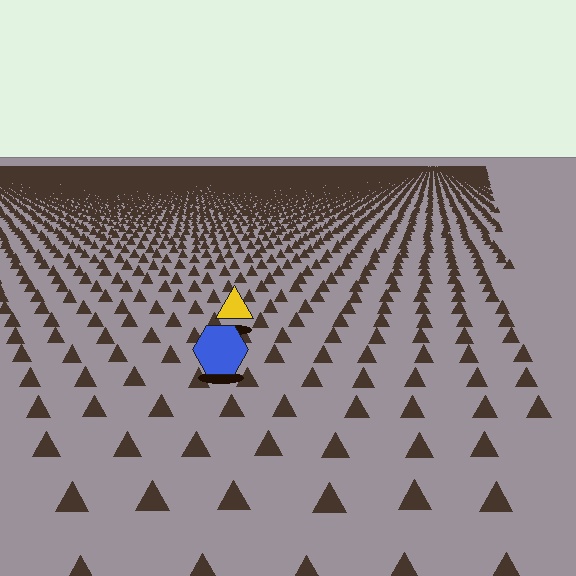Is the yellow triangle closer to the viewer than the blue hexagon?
No. The blue hexagon is closer — you can tell from the texture gradient: the ground texture is coarser near it.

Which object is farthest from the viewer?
The yellow triangle is farthest from the viewer. It appears smaller and the ground texture around it is denser.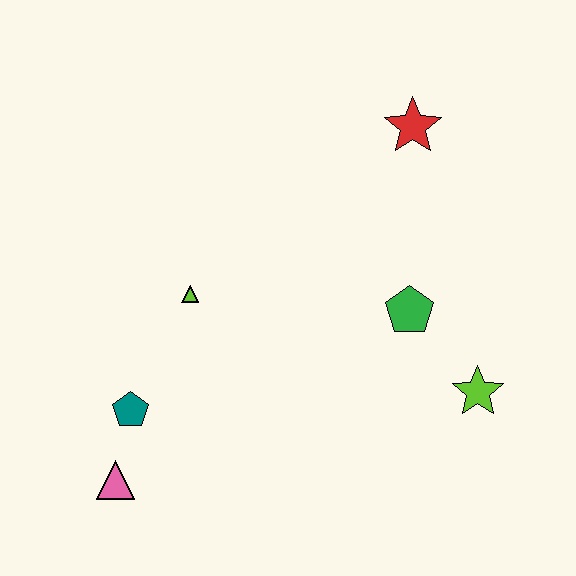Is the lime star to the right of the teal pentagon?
Yes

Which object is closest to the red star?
The green pentagon is closest to the red star.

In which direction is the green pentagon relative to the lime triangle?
The green pentagon is to the right of the lime triangle.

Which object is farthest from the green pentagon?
The pink triangle is farthest from the green pentagon.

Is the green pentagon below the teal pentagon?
No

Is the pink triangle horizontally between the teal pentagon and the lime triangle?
No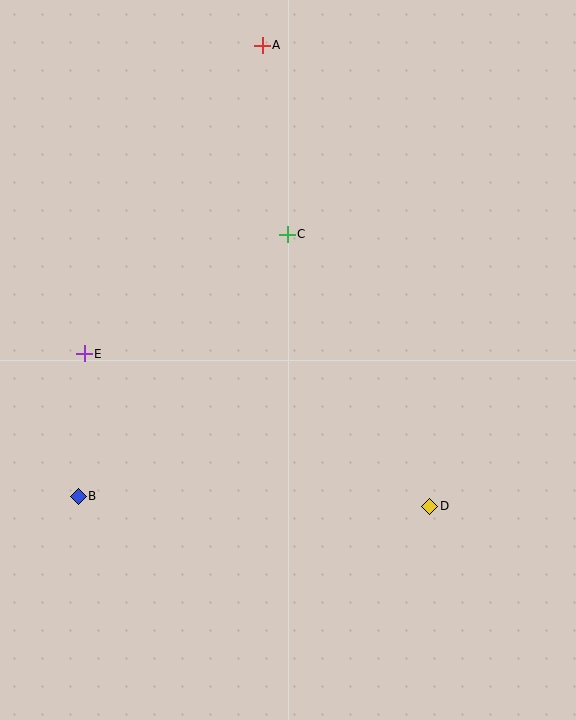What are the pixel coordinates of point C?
Point C is at (287, 234).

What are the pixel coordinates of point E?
Point E is at (84, 354).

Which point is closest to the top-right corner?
Point A is closest to the top-right corner.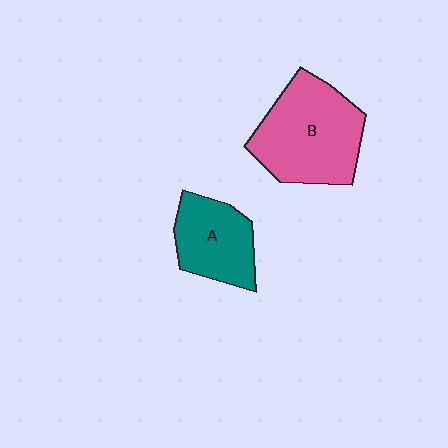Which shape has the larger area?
Shape B (pink).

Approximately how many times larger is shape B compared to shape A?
Approximately 1.6 times.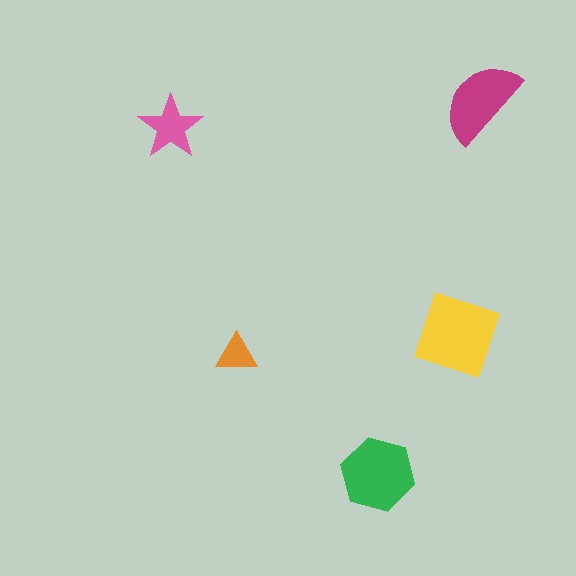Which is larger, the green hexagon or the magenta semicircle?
The green hexagon.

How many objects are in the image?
There are 5 objects in the image.